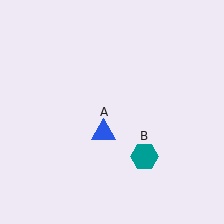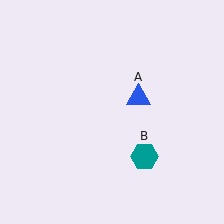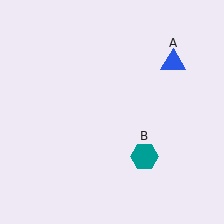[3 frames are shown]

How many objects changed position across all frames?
1 object changed position: blue triangle (object A).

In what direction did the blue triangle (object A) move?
The blue triangle (object A) moved up and to the right.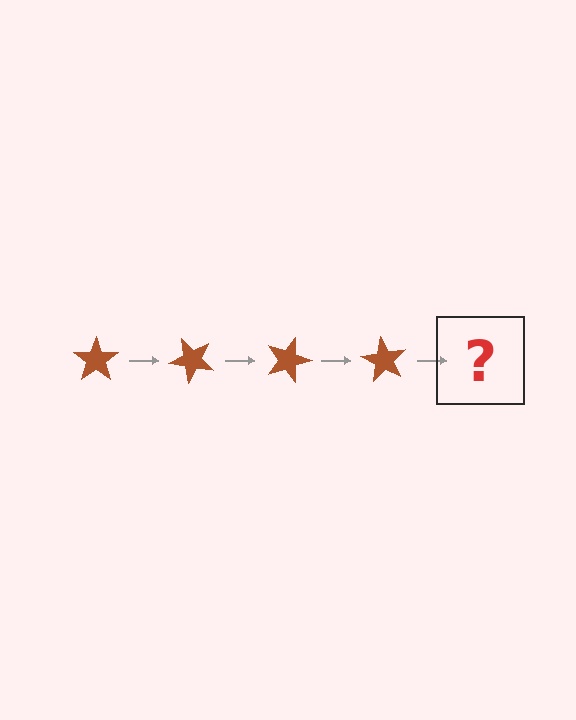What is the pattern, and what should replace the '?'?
The pattern is that the star rotates 45 degrees each step. The '?' should be a brown star rotated 180 degrees.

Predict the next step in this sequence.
The next step is a brown star rotated 180 degrees.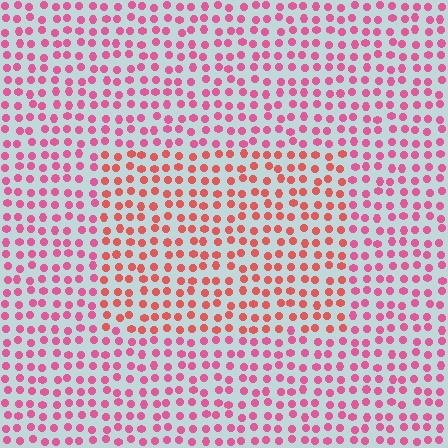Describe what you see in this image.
The image is filled with small pink elements in a uniform arrangement. A rectangle-shaped region is visible where the elements are tinted to a slightly different hue, forming a subtle color boundary.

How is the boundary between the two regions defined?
The boundary is defined purely by a slight shift in hue (about 28 degrees). Spacing, size, and orientation are identical on both sides.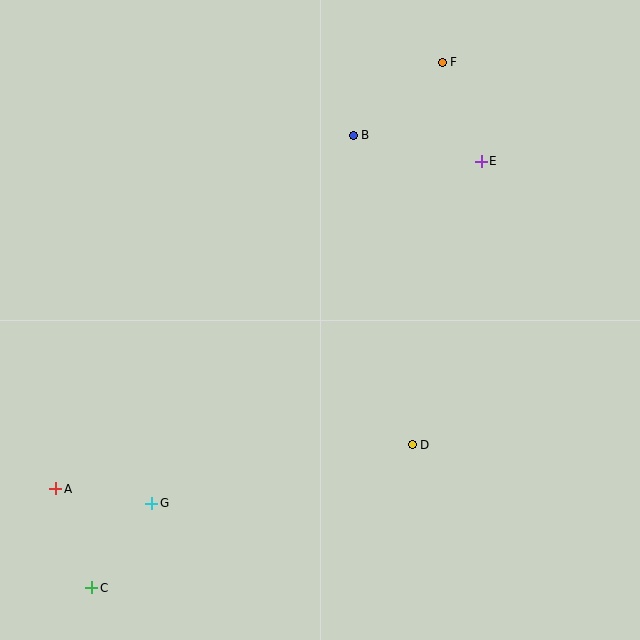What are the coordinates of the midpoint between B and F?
The midpoint between B and F is at (398, 99).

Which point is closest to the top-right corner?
Point F is closest to the top-right corner.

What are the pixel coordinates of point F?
Point F is at (442, 62).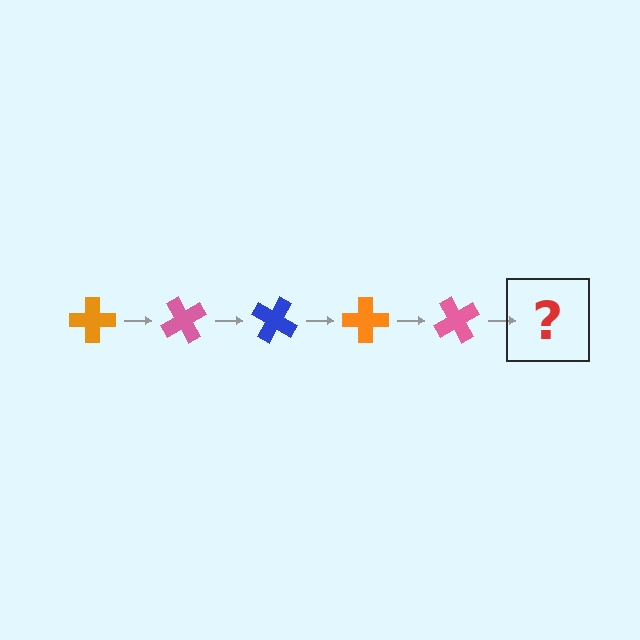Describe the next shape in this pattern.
It should be a blue cross, rotated 300 degrees from the start.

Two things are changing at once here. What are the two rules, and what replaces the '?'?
The two rules are that it rotates 60 degrees each step and the color cycles through orange, pink, and blue. The '?' should be a blue cross, rotated 300 degrees from the start.